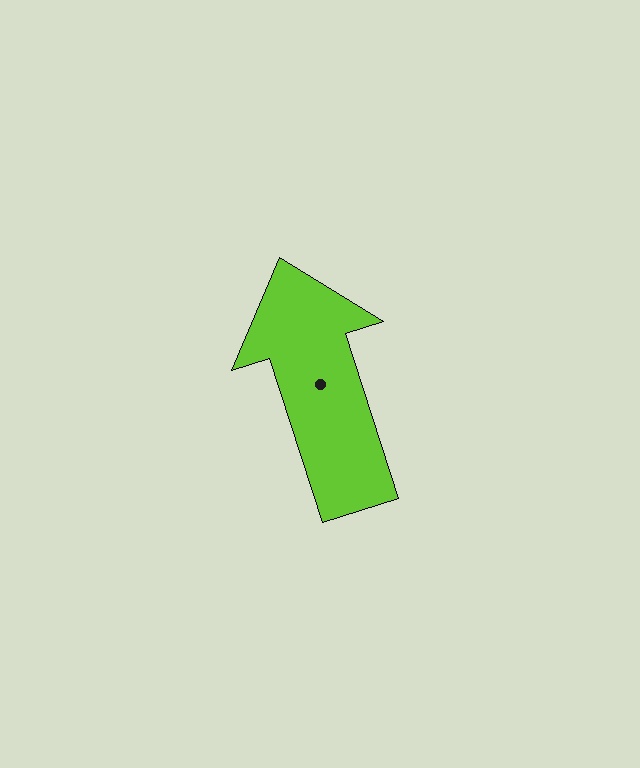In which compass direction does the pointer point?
North.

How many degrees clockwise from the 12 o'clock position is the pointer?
Approximately 342 degrees.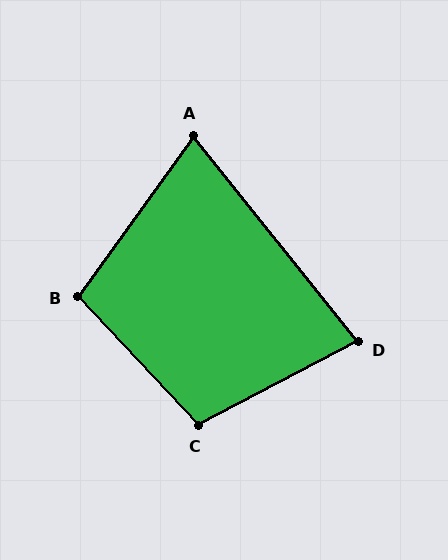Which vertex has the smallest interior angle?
A, at approximately 74 degrees.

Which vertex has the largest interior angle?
C, at approximately 106 degrees.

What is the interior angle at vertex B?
Approximately 101 degrees (obtuse).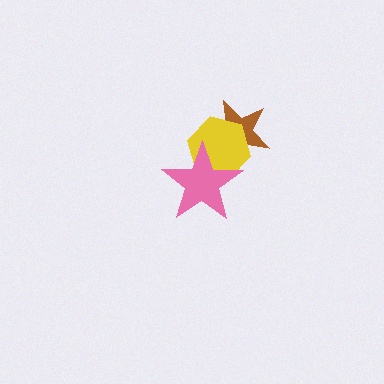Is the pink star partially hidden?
No, no other shape covers it.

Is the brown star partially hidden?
Yes, it is partially covered by another shape.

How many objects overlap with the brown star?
2 objects overlap with the brown star.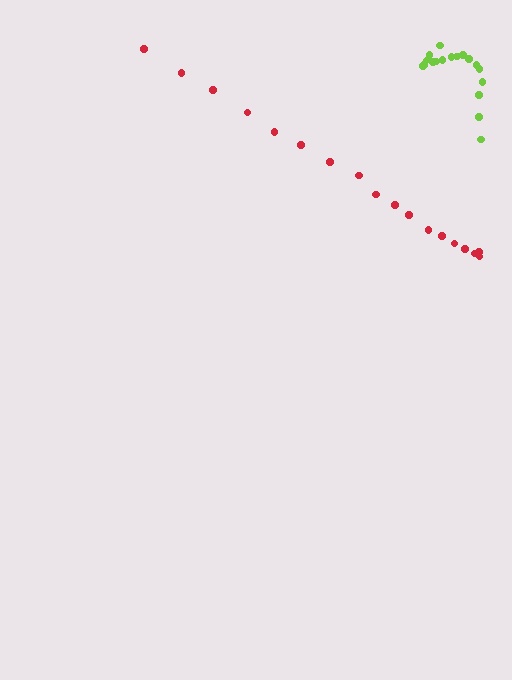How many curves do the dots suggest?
There are 2 distinct paths.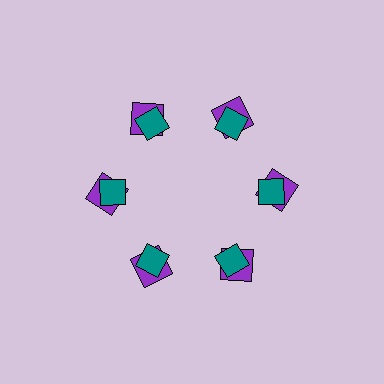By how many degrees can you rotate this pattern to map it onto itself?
The pattern maps onto itself every 60 degrees of rotation.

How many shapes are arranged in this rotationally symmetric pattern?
There are 12 shapes, arranged in 6 groups of 2.